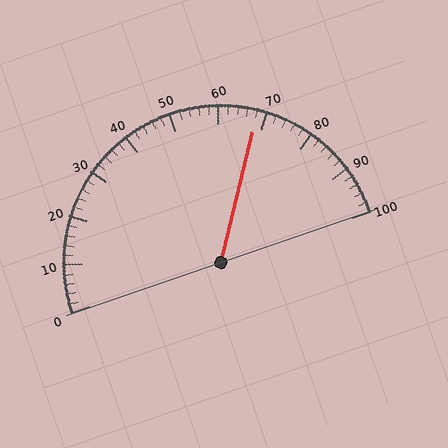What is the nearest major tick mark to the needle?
The nearest major tick mark is 70.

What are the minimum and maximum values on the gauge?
The gauge ranges from 0 to 100.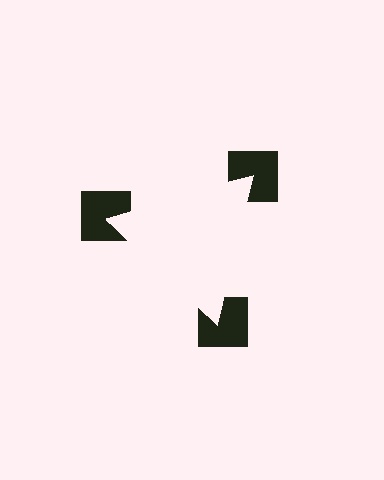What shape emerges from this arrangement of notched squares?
An illusory triangle — its edges are inferred from the aligned wedge cuts in the notched squares, not physically drawn.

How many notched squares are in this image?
There are 3 — one at each vertex of the illusory triangle.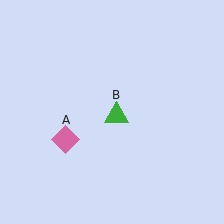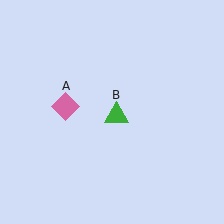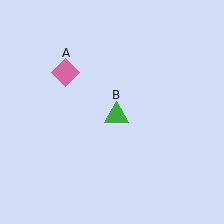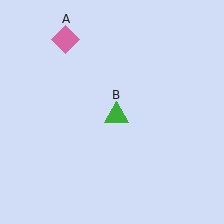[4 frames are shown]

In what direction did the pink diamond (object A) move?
The pink diamond (object A) moved up.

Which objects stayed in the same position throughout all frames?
Green triangle (object B) remained stationary.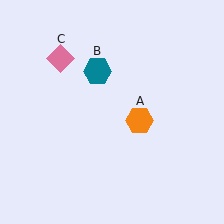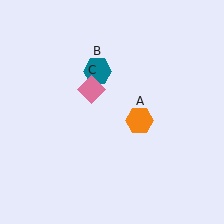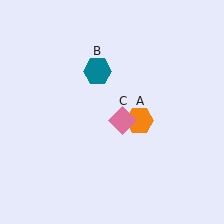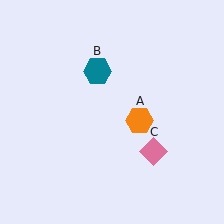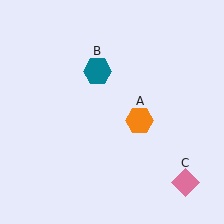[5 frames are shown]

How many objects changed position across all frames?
1 object changed position: pink diamond (object C).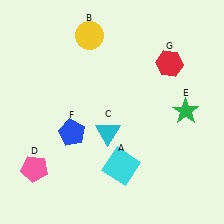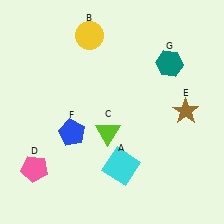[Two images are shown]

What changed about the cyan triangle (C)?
In Image 1, C is cyan. In Image 2, it changed to lime.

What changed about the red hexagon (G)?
In Image 1, G is red. In Image 2, it changed to teal.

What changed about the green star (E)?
In Image 1, E is green. In Image 2, it changed to brown.